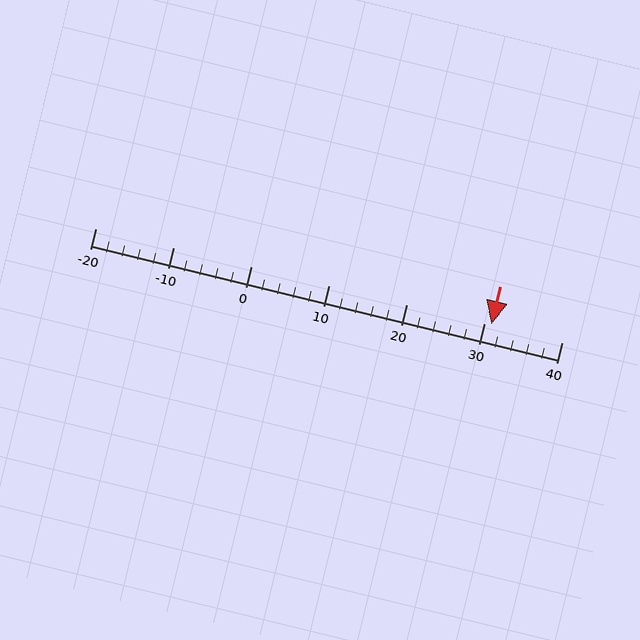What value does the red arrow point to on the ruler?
The red arrow points to approximately 31.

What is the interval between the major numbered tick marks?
The major tick marks are spaced 10 units apart.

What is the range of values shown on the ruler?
The ruler shows values from -20 to 40.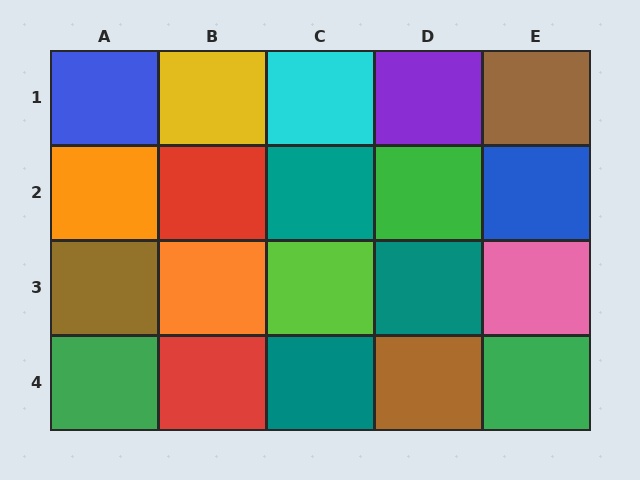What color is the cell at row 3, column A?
Brown.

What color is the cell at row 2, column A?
Orange.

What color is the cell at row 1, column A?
Blue.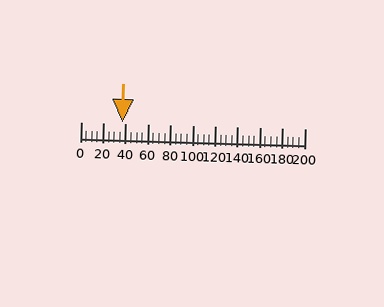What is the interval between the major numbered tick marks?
The major tick marks are spaced 20 units apart.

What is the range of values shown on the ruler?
The ruler shows values from 0 to 200.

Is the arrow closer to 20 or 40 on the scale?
The arrow is closer to 40.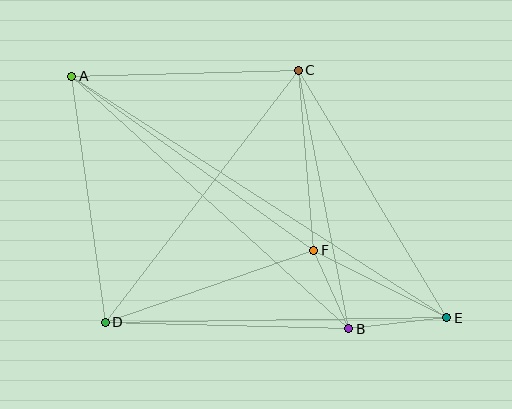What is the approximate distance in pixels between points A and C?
The distance between A and C is approximately 226 pixels.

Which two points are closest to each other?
Points B and F are closest to each other.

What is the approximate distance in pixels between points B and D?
The distance between B and D is approximately 244 pixels.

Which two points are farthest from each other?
Points A and E are farthest from each other.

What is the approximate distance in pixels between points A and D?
The distance between A and D is approximately 248 pixels.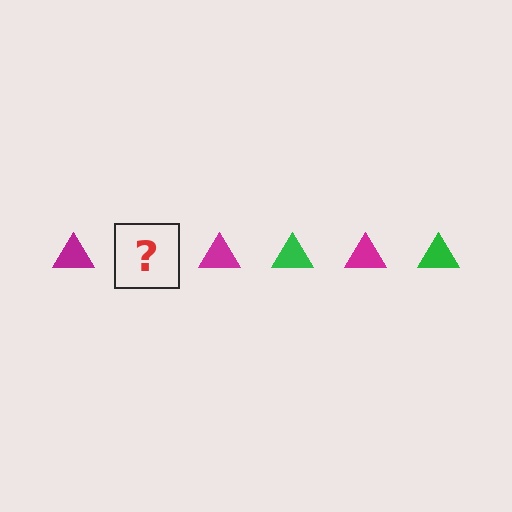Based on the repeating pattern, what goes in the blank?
The blank should be a green triangle.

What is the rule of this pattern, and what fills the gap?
The rule is that the pattern cycles through magenta, green triangles. The gap should be filled with a green triangle.